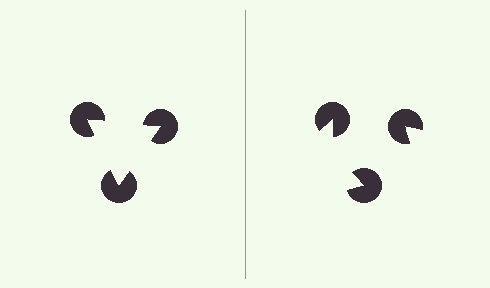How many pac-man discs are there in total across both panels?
6 — 3 on each side.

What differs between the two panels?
The pac-man discs are positioned identically on both sides; only the wedge orientations differ. On the left they align to a triangle; on the right they are misaligned.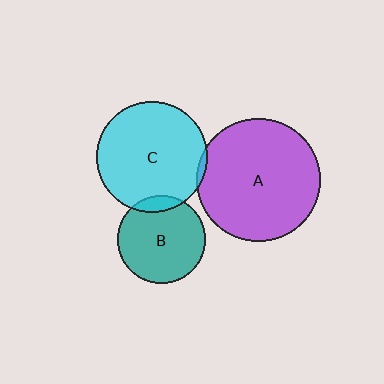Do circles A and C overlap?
Yes.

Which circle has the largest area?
Circle A (purple).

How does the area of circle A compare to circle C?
Approximately 1.2 times.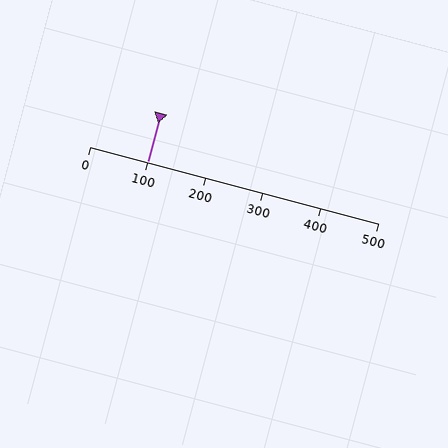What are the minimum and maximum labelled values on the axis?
The axis runs from 0 to 500.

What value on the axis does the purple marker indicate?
The marker indicates approximately 100.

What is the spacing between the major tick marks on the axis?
The major ticks are spaced 100 apart.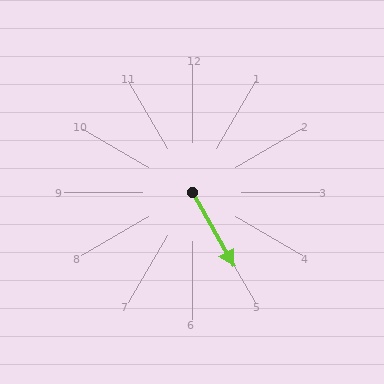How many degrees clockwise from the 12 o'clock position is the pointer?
Approximately 151 degrees.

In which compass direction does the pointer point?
Southeast.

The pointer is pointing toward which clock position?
Roughly 5 o'clock.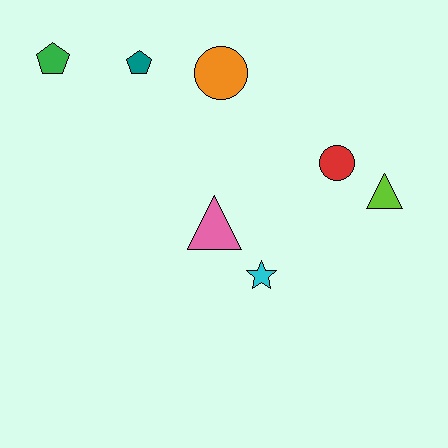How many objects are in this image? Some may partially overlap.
There are 7 objects.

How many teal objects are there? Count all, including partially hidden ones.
There is 1 teal object.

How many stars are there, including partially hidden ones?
There is 1 star.